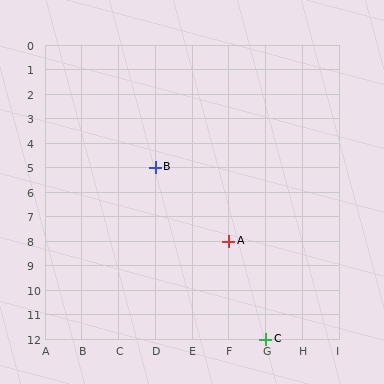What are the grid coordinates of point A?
Point A is at grid coordinates (F, 8).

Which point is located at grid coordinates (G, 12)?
Point C is at (G, 12).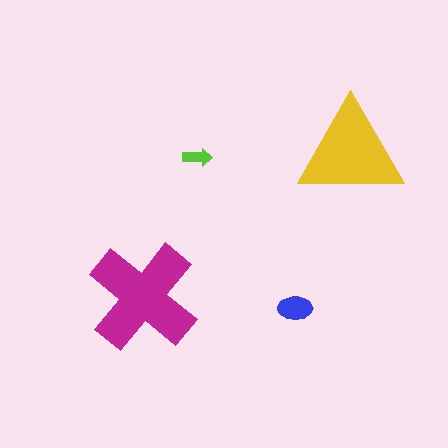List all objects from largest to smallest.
The magenta cross, the yellow triangle, the blue ellipse, the lime arrow.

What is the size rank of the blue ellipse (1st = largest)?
3rd.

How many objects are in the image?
There are 4 objects in the image.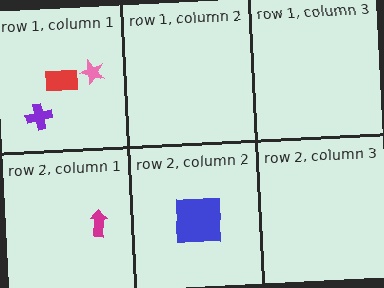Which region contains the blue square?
The row 2, column 2 region.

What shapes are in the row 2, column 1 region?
The magenta arrow.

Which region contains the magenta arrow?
The row 2, column 1 region.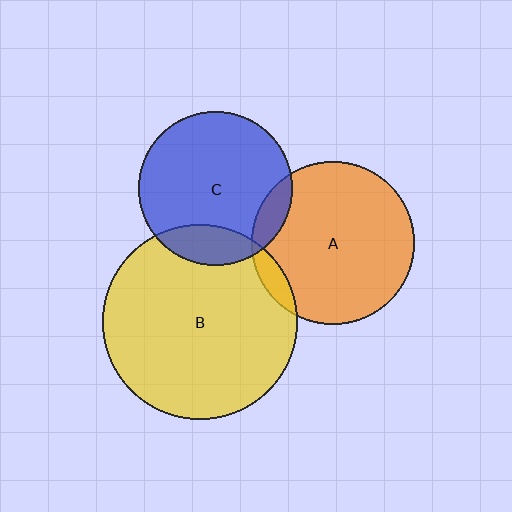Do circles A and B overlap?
Yes.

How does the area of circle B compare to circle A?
Approximately 1.4 times.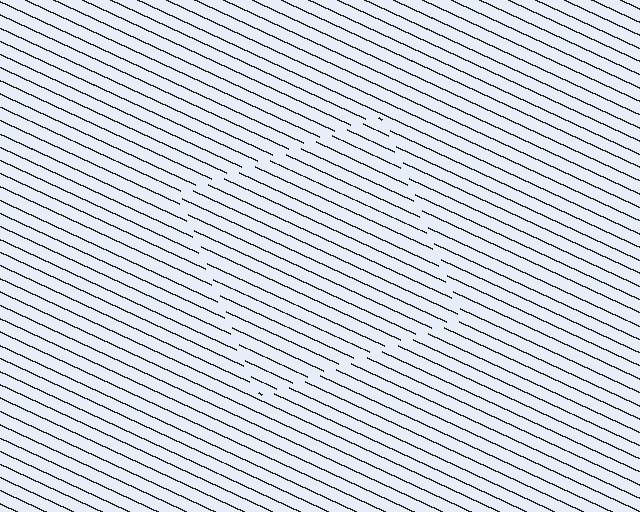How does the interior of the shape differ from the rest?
The interior of the shape contains the same grating, shifted by half a period — the contour is defined by the phase discontinuity where line-ends from the inner and outer gratings abut.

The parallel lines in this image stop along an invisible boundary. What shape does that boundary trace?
An illusory square. The interior of the shape contains the same grating, shifted by half a period — the contour is defined by the phase discontinuity where line-ends from the inner and outer gratings abut.